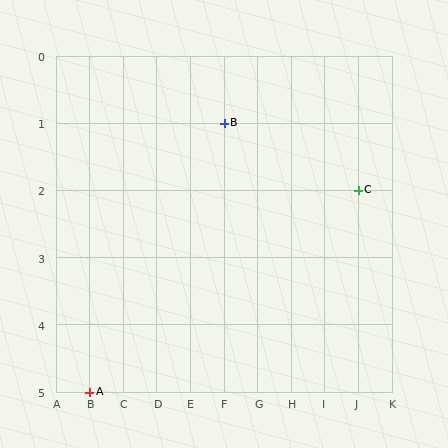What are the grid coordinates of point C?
Point C is at grid coordinates (J, 2).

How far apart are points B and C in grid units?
Points B and C are 4 columns and 1 row apart (about 4.1 grid units diagonally).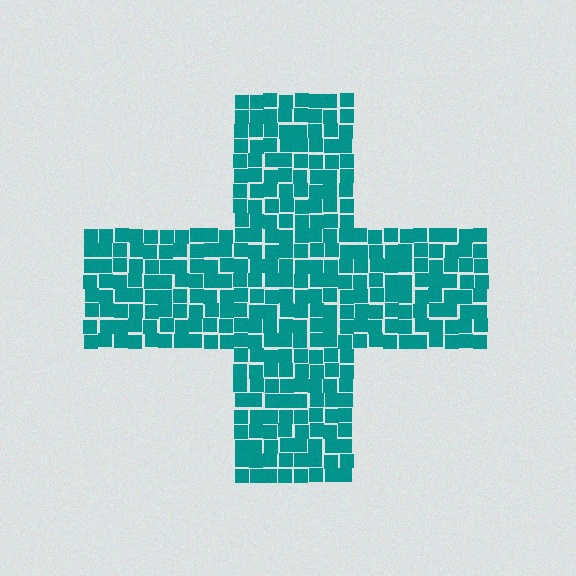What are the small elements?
The small elements are squares.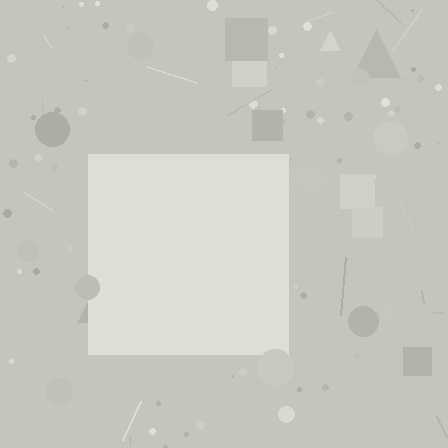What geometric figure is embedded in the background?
A square is embedded in the background.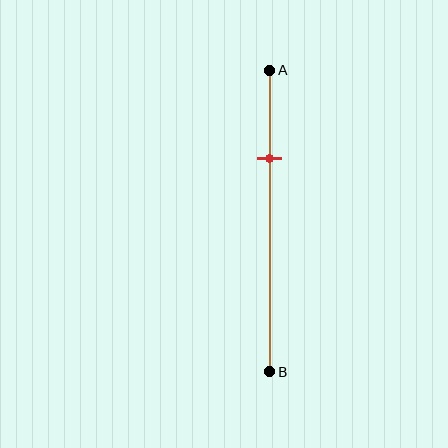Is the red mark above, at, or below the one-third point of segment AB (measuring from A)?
The red mark is above the one-third point of segment AB.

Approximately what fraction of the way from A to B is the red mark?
The red mark is approximately 30% of the way from A to B.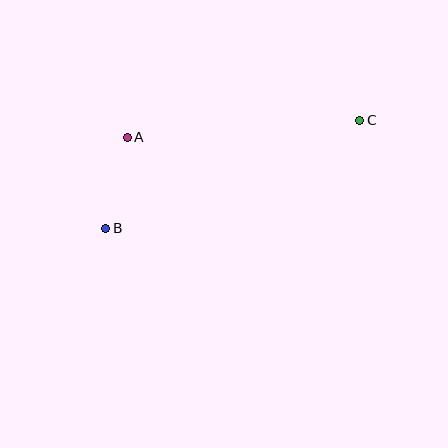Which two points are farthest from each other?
Points B and C are farthest from each other.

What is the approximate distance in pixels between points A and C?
The distance between A and C is approximately 233 pixels.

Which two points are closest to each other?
Points A and B are closest to each other.